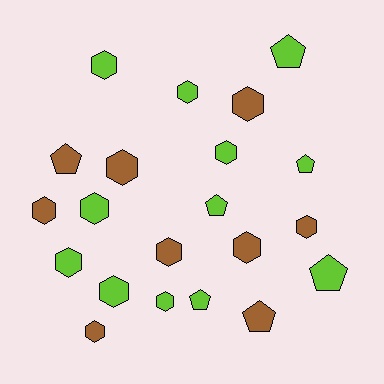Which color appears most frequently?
Lime, with 12 objects.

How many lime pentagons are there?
There are 5 lime pentagons.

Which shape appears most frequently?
Hexagon, with 14 objects.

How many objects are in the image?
There are 21 objects.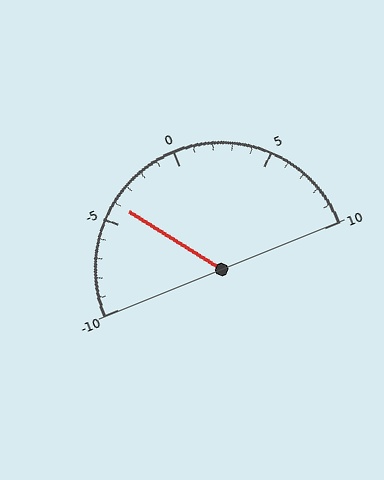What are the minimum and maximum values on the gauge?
The gauge ranges from -10 to 10.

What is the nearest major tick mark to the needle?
The nearest major tick mark is -5.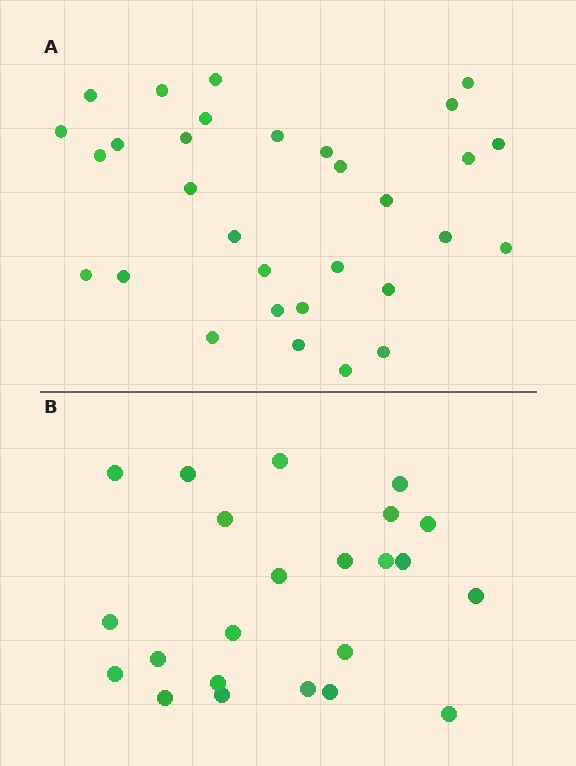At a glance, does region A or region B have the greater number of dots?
Region A (the top region) has more dots.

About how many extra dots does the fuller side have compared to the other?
Region A has roughly 8 or so more dots than region B.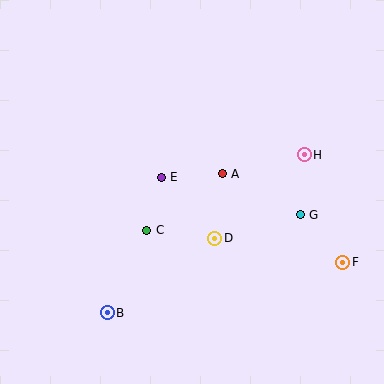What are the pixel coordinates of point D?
Point D is at (215, 238).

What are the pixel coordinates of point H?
Point H is at (304, 155).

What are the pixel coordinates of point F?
Point F is at (343, 262).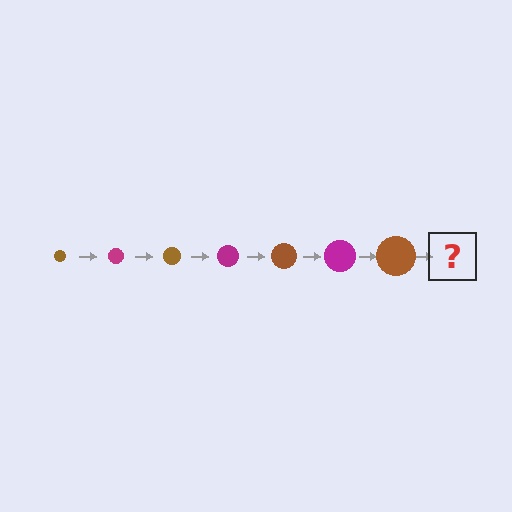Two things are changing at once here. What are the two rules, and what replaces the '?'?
The two rules are that the circle grows larger each step and the color cycles through brown and magenta. The '?' should be a magenta circle, larger than the previous one.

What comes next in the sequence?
The next element should be a magenta circle, larger than the previous one.